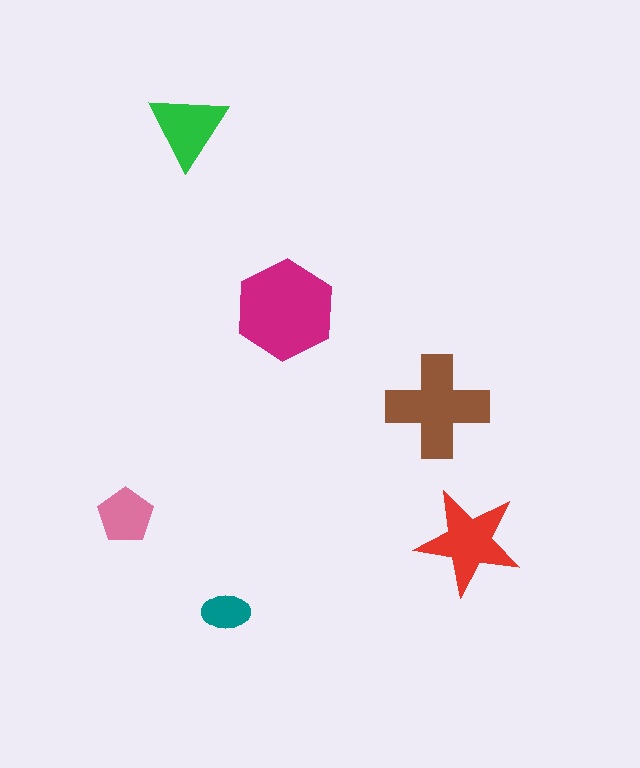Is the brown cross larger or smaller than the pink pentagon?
Larger.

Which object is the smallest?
The teal ellipse.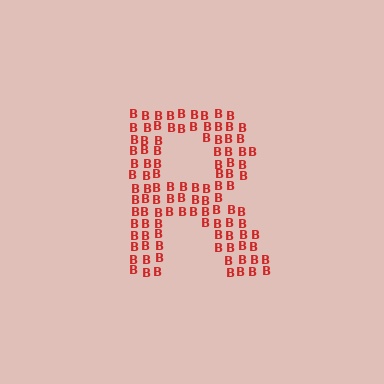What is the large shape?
The large shape is the letter R.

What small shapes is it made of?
It is made of small letter B's.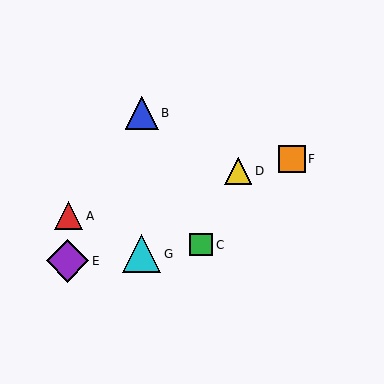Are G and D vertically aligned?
No, G is at x≈142 and D is at x≈238.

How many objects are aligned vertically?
2 objects (B, G) are aligned vertically.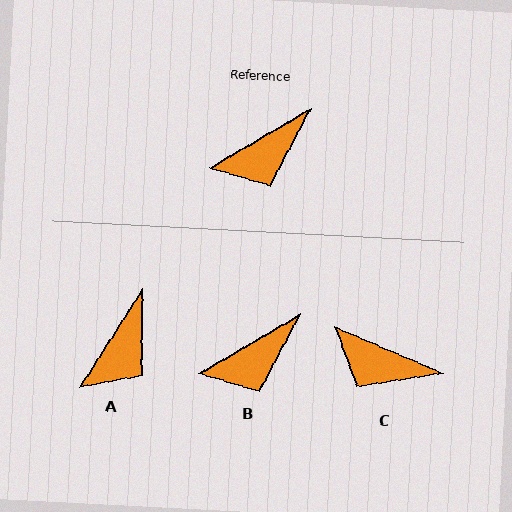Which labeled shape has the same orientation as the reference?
B.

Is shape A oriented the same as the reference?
No, it is off by about 27 degrees.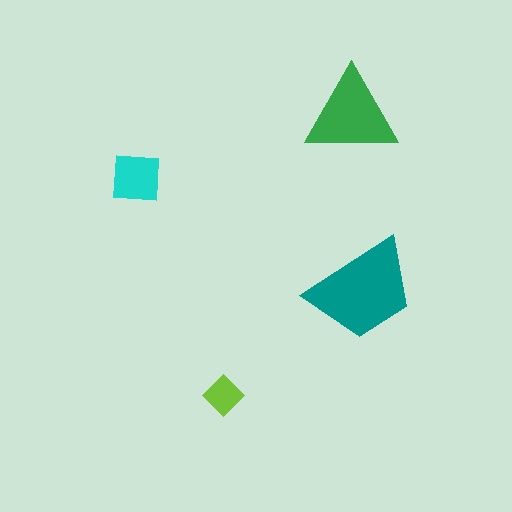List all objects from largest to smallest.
The teal trapezoid, the green triangle, the cyan square, the lime diamond.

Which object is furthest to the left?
The cyan square is leftmost.